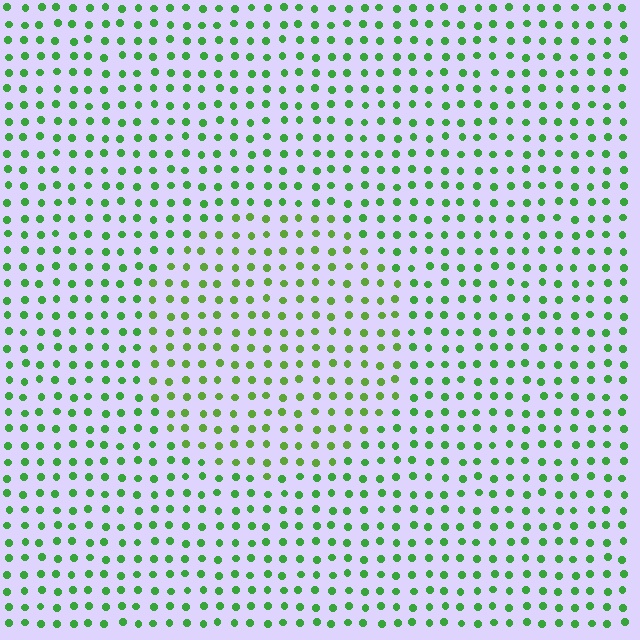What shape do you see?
I see a circle.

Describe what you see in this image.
The image is filled with small green elements in a uniform arrangement. A circle-shaped region is visible where the elements are tinted to a slightly different hue, forming a subtle color boundary.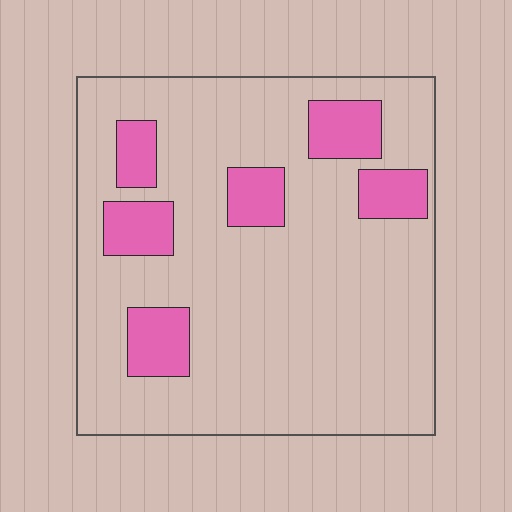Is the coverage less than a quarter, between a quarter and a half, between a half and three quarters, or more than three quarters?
Less than a quarter.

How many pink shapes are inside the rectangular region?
6.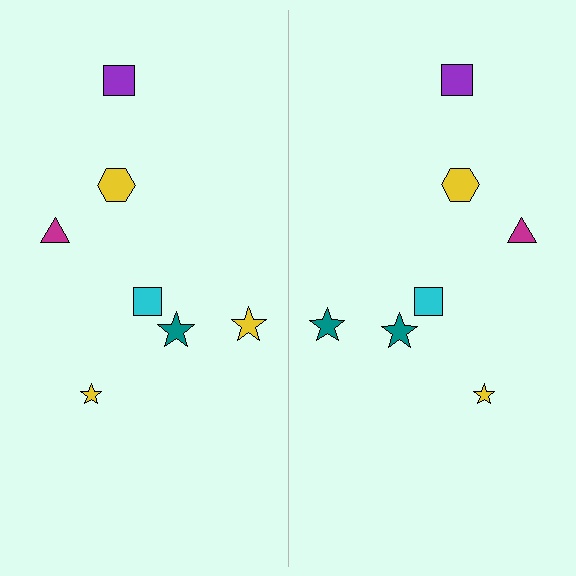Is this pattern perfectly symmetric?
No, the pattern is not perfectly symmetric. The teal star on the right side breaks the symmetry — its mirror counterpart is yellow.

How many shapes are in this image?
There are 14 shapes in this image.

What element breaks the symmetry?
The teal star on the right side breaks the symmetry — its mirror counterpart is yellow.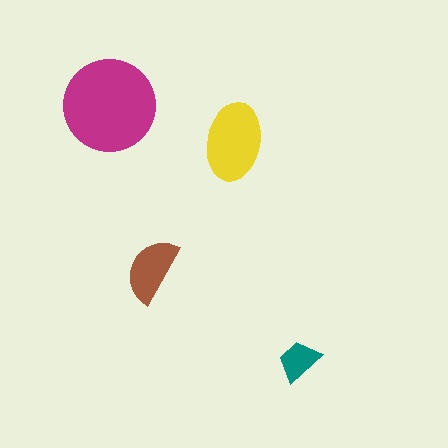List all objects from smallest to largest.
The teal trapezoid, the brown semicircle, the yellow ellipse, the magenta circle.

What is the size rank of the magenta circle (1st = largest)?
1st.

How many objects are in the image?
There are 4 objects in the image.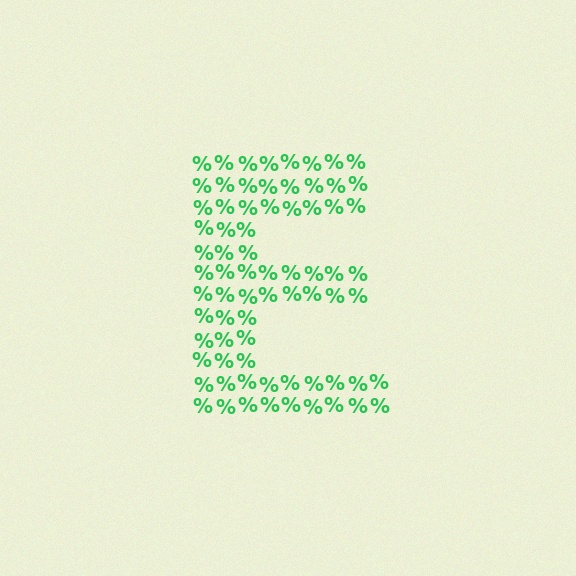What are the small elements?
The small elements are percent signs.